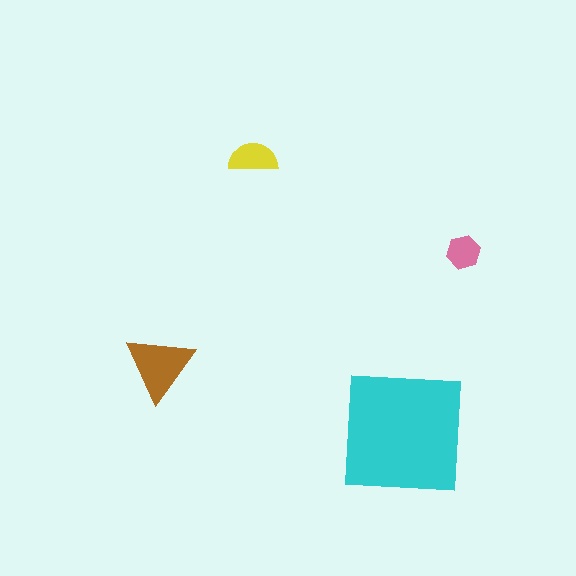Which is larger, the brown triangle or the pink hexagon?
The brown triangle.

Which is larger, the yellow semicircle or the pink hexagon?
The yellow semicircle.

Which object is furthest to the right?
The pink hexagon is rightmost.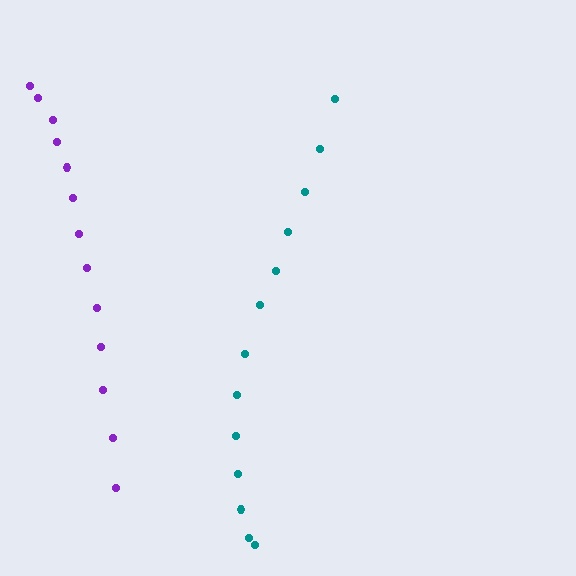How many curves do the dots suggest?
There are 2 distinct paths.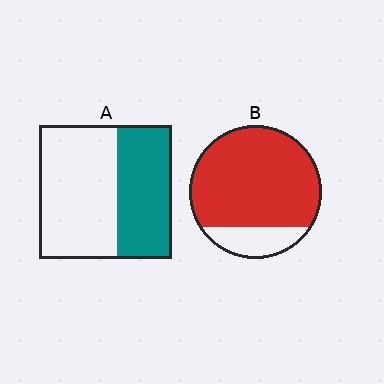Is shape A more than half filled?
No.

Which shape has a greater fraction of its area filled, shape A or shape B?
Shape B.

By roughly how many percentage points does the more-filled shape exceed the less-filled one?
By roughly 40 percentage points (B over A).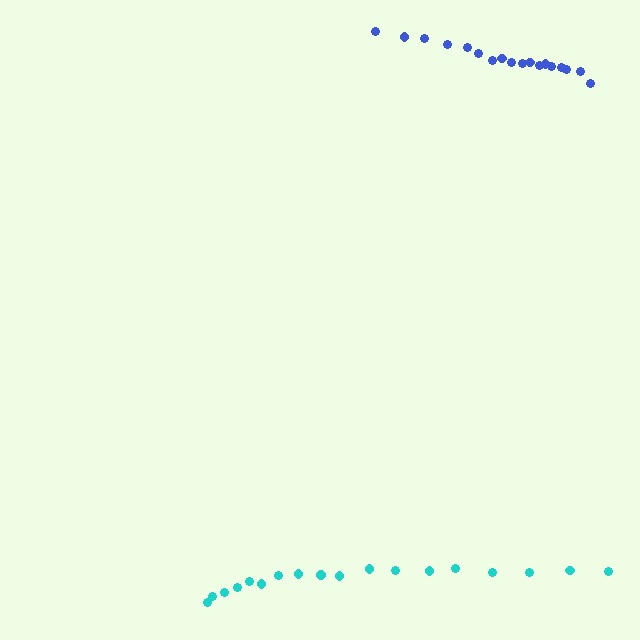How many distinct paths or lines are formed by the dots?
There are 2 distinct paths.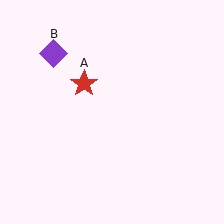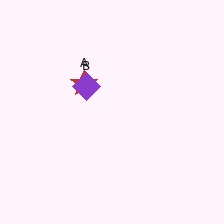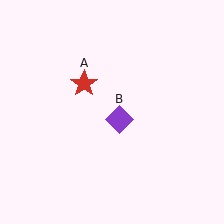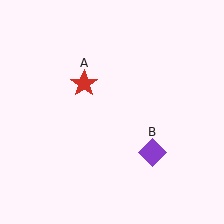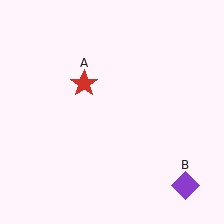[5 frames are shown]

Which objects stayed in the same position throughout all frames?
Red star (object A) remained stationary.